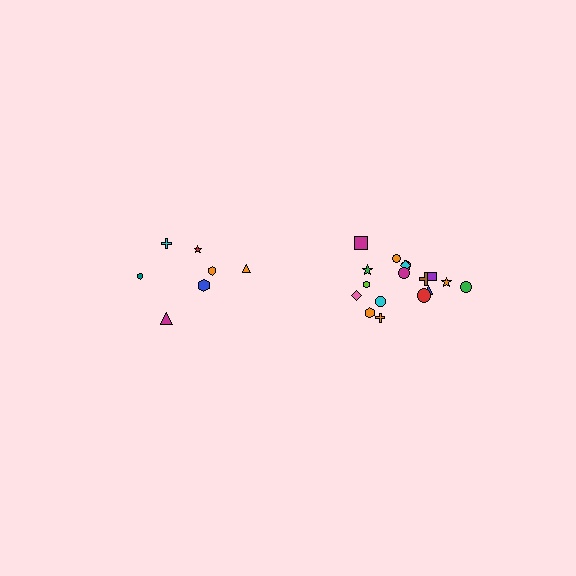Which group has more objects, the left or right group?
The right group.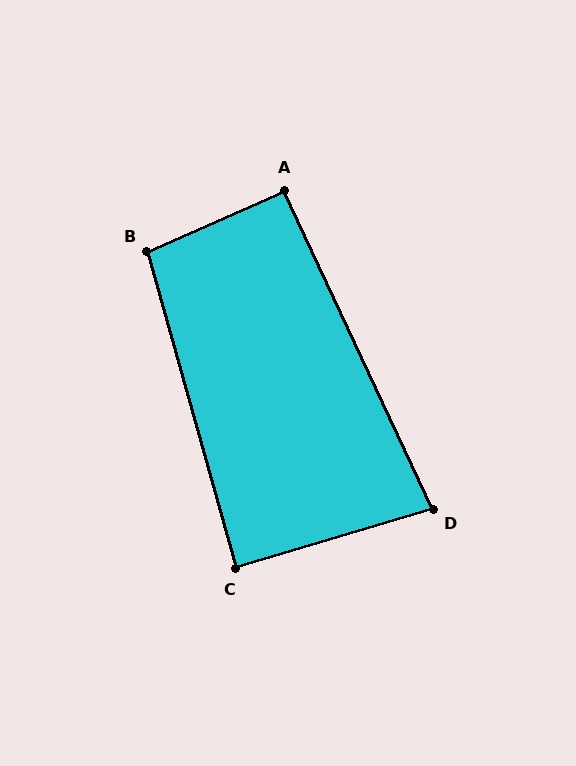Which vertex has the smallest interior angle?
D, at approximately 82 degrees.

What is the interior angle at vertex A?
Approximately 91 degrees (approximately right).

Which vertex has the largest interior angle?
B, at approximately 98 degrees.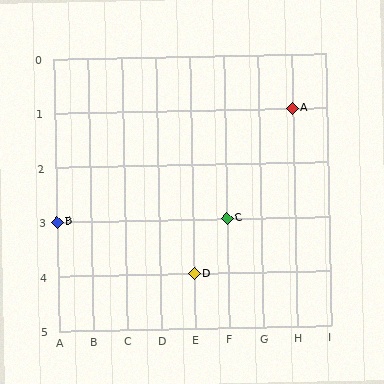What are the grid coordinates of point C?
Point C is at grid coordinates (F, 3).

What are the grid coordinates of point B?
Point B is at grid coordinates (A, 3).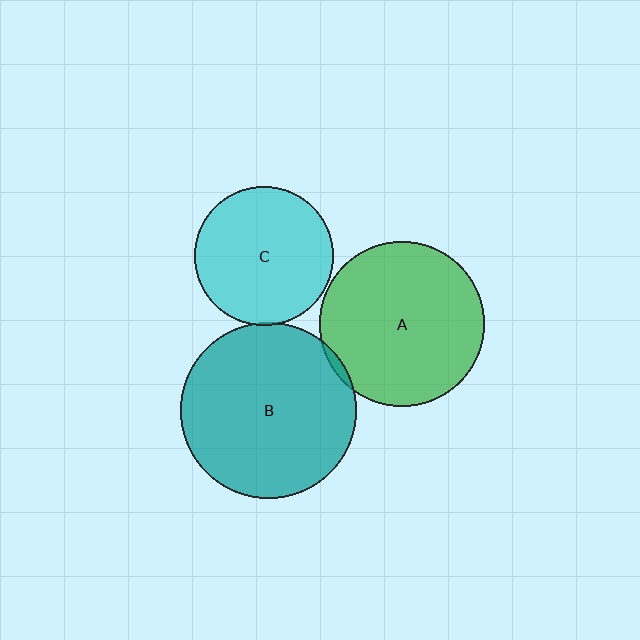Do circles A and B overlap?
Yes.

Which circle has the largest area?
Circle B (teal).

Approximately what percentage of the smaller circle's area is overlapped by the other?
Approximately 5%.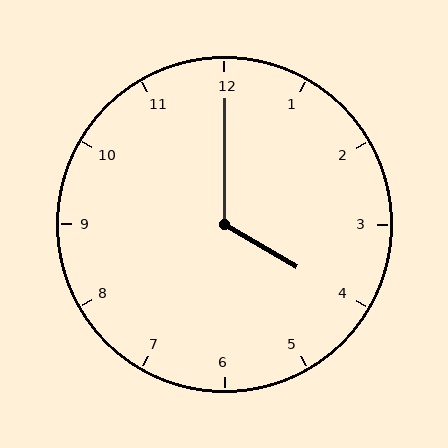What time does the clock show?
4:00.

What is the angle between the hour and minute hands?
Approximately 120 degrees.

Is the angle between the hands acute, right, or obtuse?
It is obtuse.